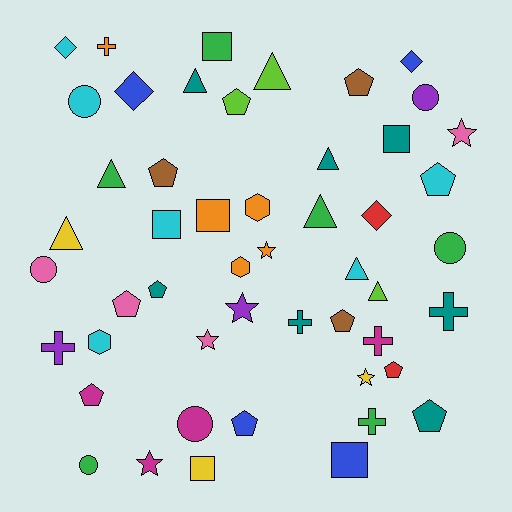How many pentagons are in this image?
There are 11 pentagons.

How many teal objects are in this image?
There are 7 teal objects.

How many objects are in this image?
There are 50 objects.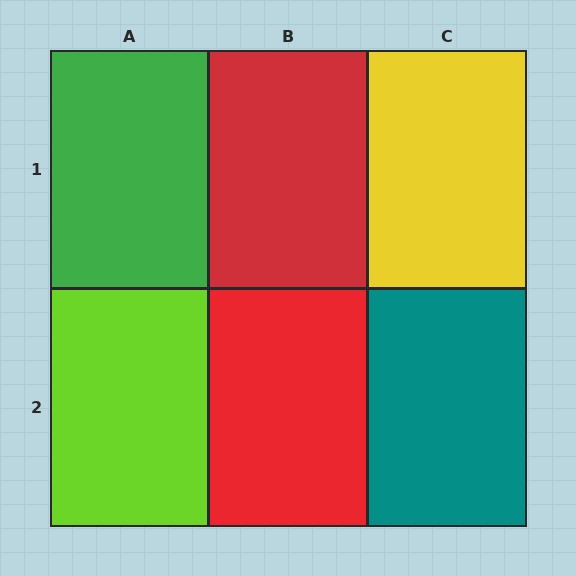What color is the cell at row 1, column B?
Red.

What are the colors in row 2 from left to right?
Lime, red, teal.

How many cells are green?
1 cell is green.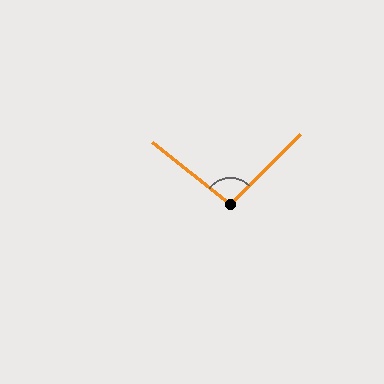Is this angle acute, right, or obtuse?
It is obtuse.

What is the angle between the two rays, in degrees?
Approximately 97 degrees.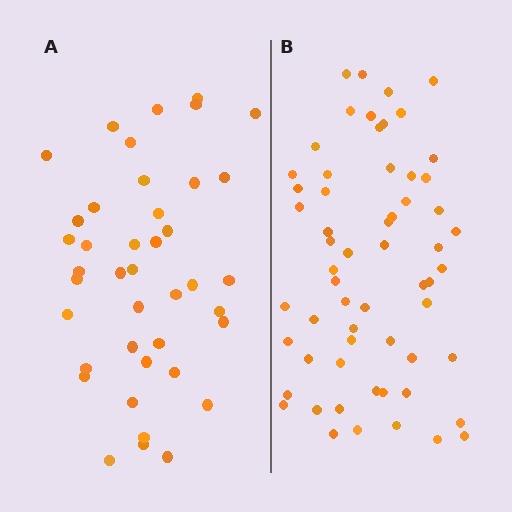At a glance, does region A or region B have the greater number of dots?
Region B (the right region) has more dots.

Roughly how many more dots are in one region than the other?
Region B has approximately 20 more dots than region A.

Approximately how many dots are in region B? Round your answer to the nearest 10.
About 60 dots.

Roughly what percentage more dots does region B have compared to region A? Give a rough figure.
About 45% more.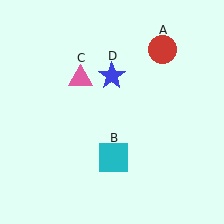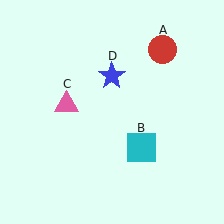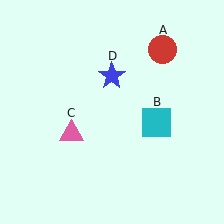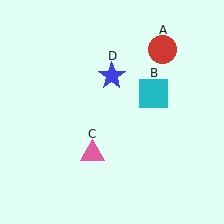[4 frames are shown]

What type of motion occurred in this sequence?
The cyan square (object B), pink triangle (object C) rotated counterclockwise around the center of the scene.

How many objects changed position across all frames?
2 objects changed position: cyan square (object B), pink triangle (object C).